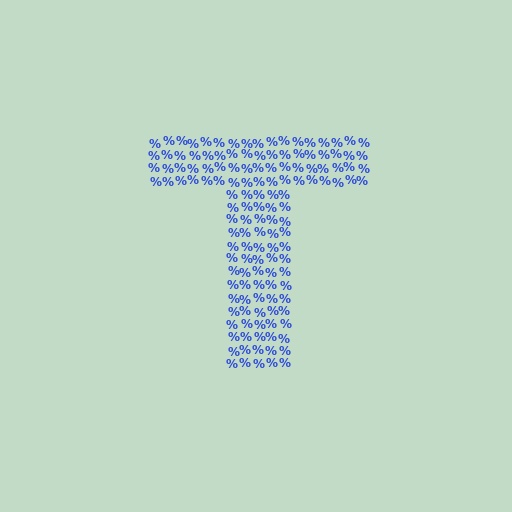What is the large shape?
The large shape is the letter T.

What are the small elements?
The small elements are percent signs.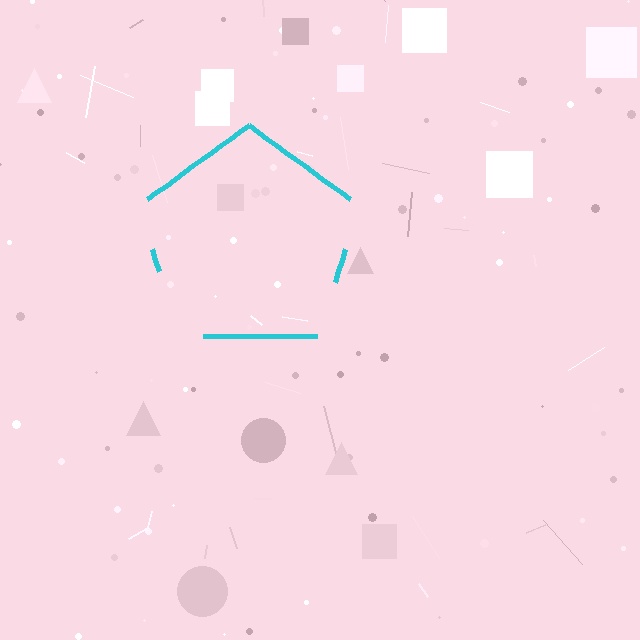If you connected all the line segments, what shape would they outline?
They would outline a pentagon.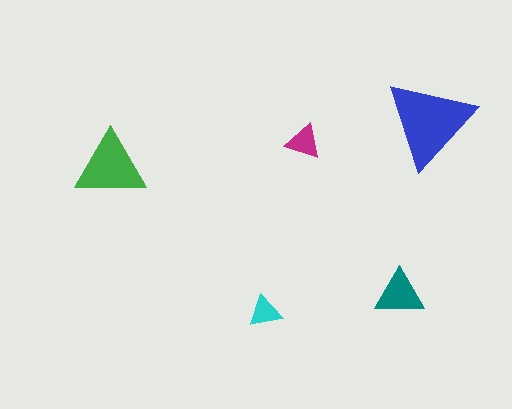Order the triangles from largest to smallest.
the blue one, the green one, the teal one, the magenta one, the cyan one.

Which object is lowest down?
The cyan triangle is bottommost.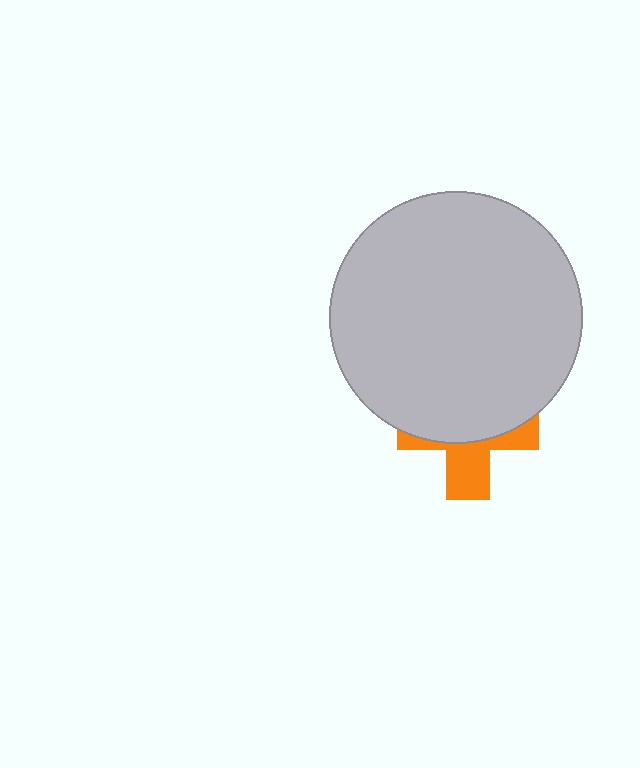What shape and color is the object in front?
The object in front is a light gray circle.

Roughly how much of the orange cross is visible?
A small part of it is visible (roughly 39%).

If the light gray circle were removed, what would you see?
You would see the complete orange cross.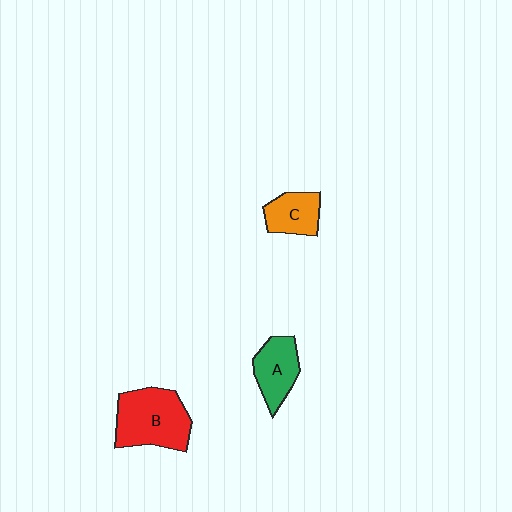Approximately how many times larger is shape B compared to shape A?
Approximately 1.6 times.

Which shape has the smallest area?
Shape C (orange).